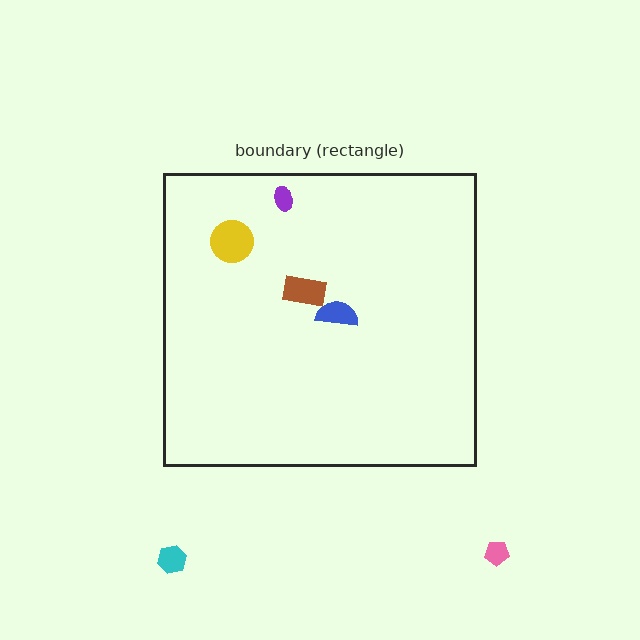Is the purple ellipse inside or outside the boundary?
Inside.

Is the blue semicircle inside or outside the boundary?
Inside.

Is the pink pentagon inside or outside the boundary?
Outside.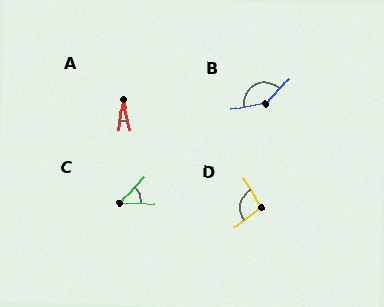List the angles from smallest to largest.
A (21°), C (47°), D (94°), B (143°).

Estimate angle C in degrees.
Approximately 47 degrees.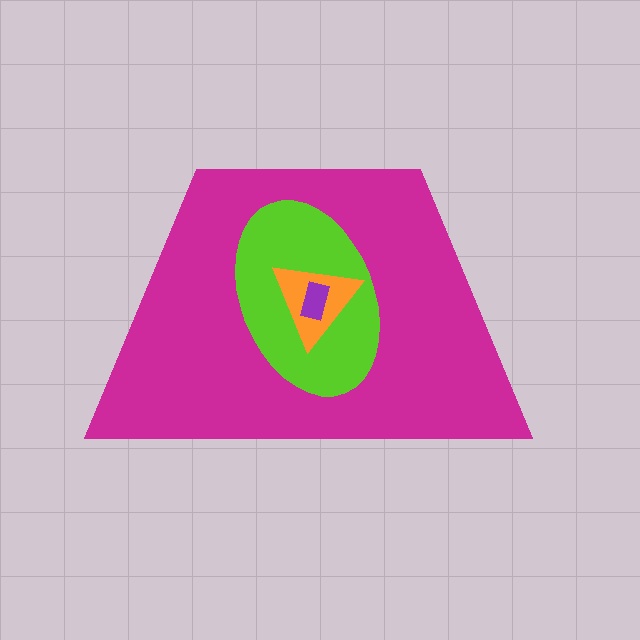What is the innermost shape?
The purple rectangle.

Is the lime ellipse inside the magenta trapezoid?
Yes.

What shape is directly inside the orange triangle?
The purple rectangle.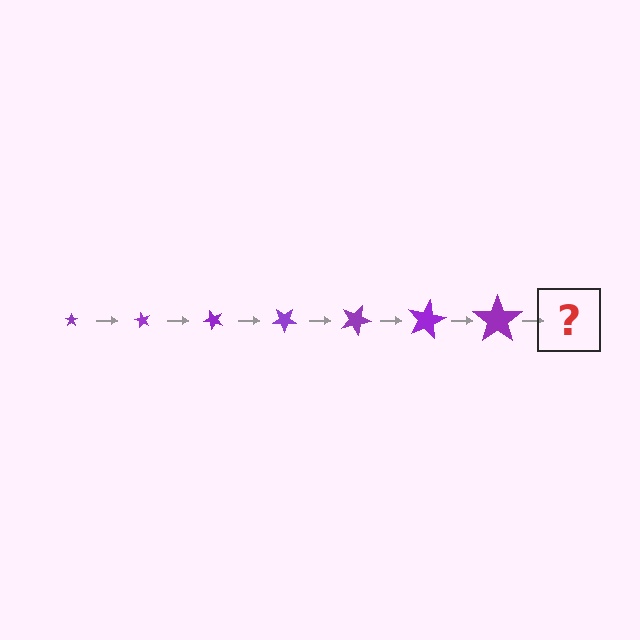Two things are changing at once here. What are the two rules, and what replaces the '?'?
The two rules are that the star grows larger each step and it rotates 60 degrees each step. The '?' should be a star, larger than the previous one and rotated 420 degrees from the start.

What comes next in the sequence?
The next element should be a star, larger than the previous one and rotated 420 degrees from the start.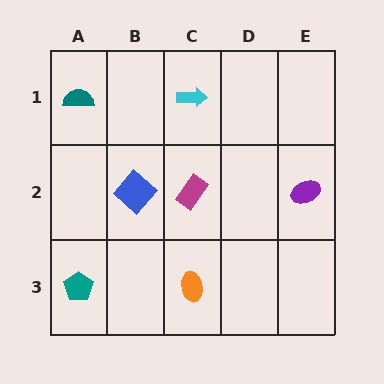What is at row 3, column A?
A teal pentagon.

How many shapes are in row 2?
3 shapes.